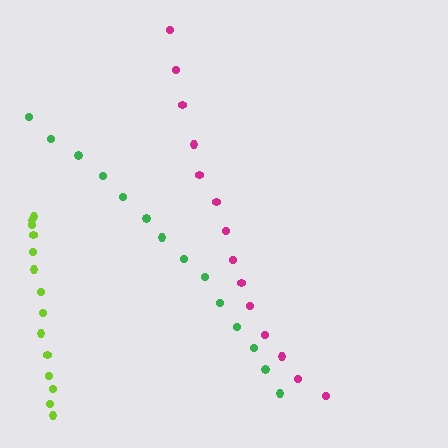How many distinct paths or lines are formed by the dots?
There are 3 distinct paths.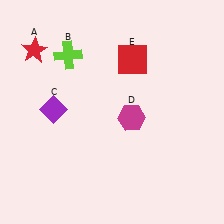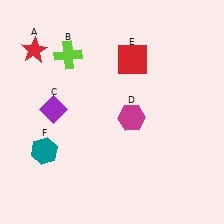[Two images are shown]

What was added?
A teal hexagon (F) was added in Image 2.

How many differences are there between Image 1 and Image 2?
There is 1 difference between the two images.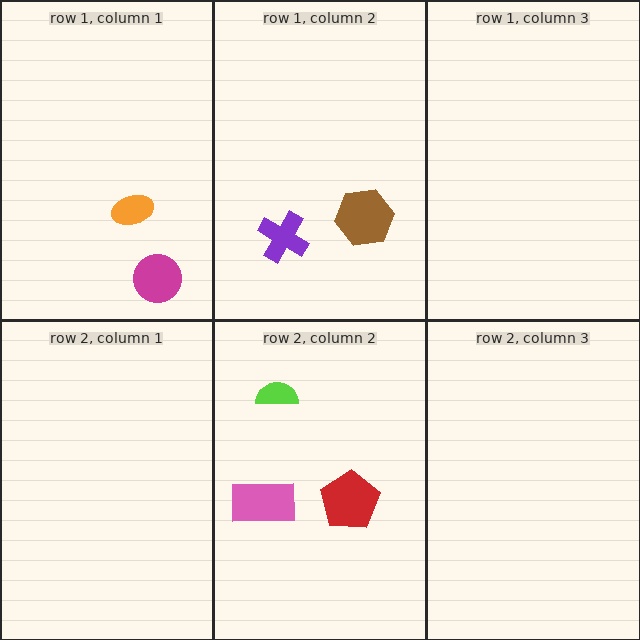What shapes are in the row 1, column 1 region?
The orange ellipse, the magenta circle.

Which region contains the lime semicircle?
The row 2, column 2 region.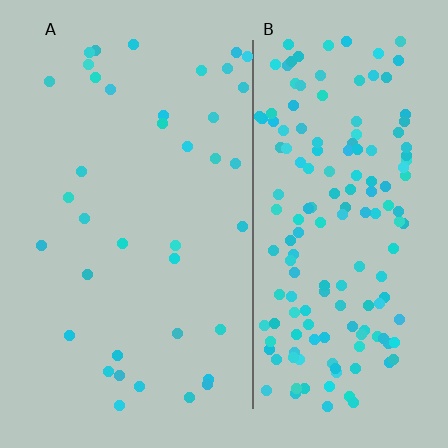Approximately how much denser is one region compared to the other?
Approximately 4.4× — region B over region A.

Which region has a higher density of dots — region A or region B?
B (the right).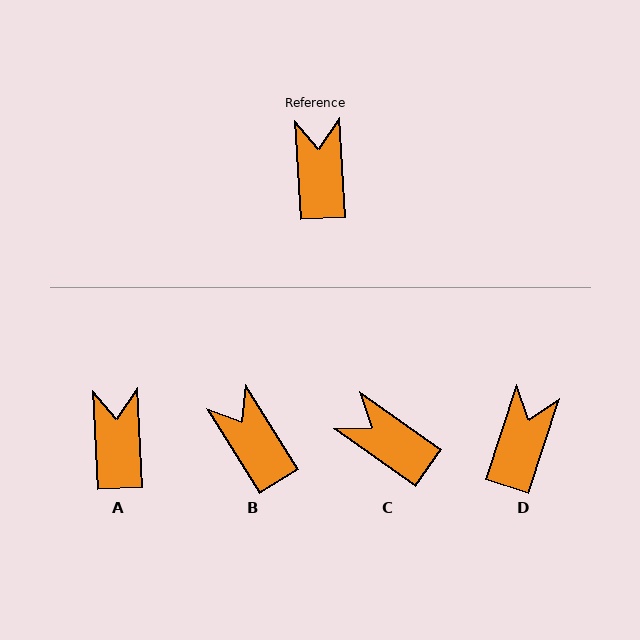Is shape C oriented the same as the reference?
No, it is off by about 52 degrees.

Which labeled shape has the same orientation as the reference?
A.